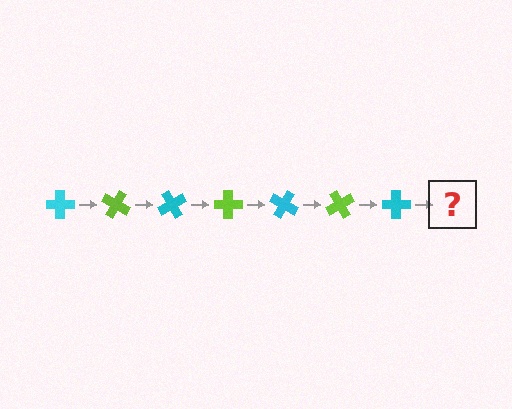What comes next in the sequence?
The next element should be a lime cross, rotated 210 degrees from the start.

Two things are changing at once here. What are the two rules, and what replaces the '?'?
The two rules are that it rotates 30 degrees each step and the color cycles through cyan and lime. The '?' should be a lime cross, rotated 210 degrees from the start.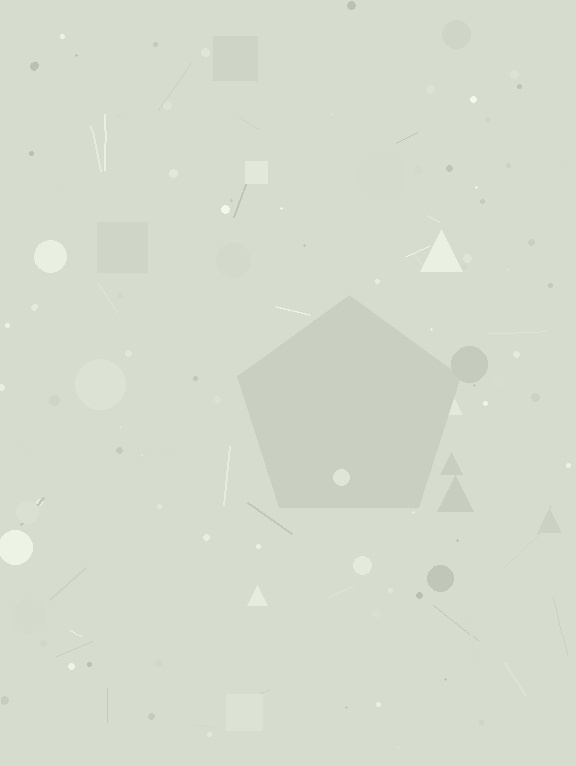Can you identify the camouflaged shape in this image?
The camouflaged shape is a pentagon.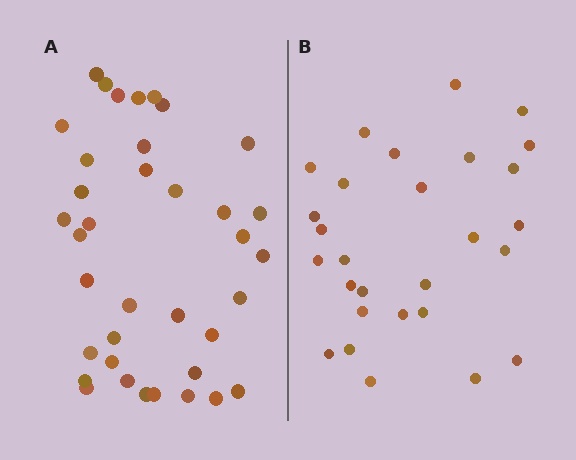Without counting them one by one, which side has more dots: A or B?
Region A (the left region) has more dots.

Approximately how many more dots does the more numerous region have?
Region A has roughly 8 or so more dots than region B.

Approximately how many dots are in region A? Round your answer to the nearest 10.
About 40 dots. (The exact count is 37, which rounds to 40.)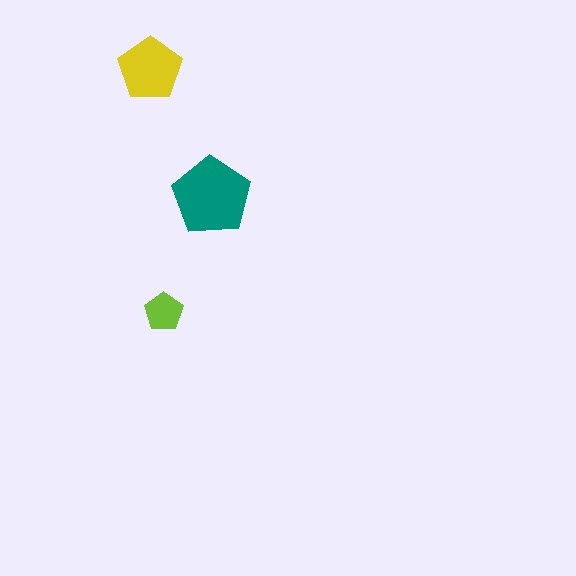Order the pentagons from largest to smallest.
the teal one, the yellow one, the lime one.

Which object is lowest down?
The lime pentagon is bottommost.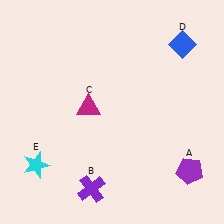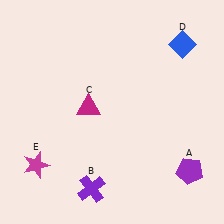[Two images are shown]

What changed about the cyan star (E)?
In Image 1, E is cyan. In Image 2, it changed to magenta.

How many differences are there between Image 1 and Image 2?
There is 1 difference between the two images.